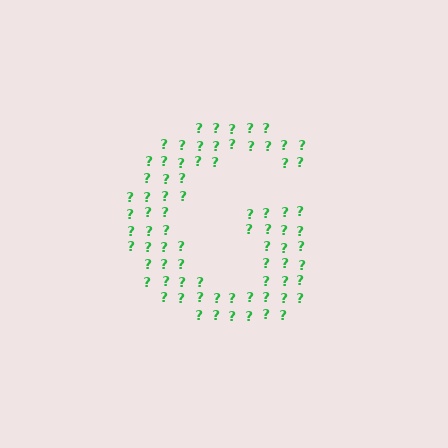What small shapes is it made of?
It is made of small question marks.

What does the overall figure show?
The overall figure shows the letter G.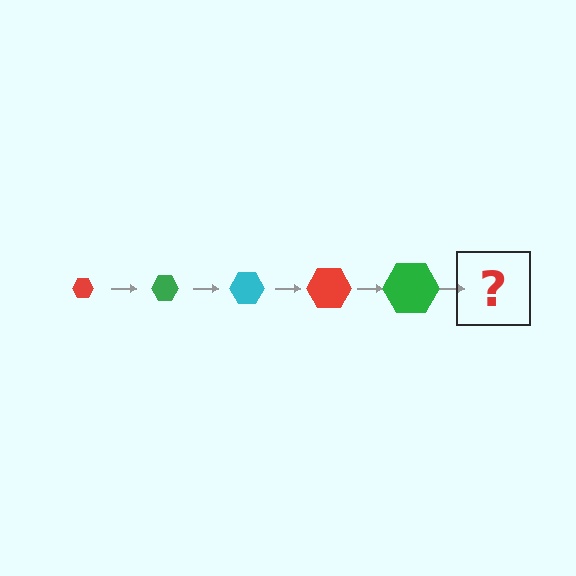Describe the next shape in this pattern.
It should be a cyan hexagon, larger than the previous one.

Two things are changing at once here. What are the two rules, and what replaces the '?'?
The two rules are that the hexagon grows larger each step and the color cycles through red, green, and cyan. The '?' should be a cyan hexagon, larger than the previous one.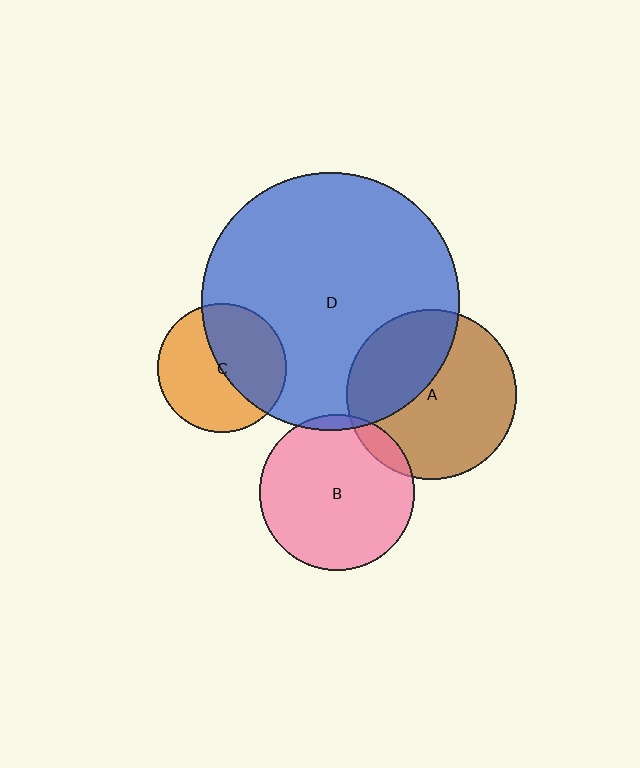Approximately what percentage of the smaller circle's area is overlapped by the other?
Approximately 10%.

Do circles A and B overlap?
Yes.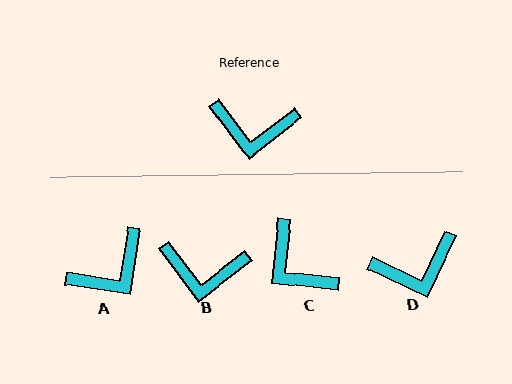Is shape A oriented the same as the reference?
No, it is off by about 44 degrees.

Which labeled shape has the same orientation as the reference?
B.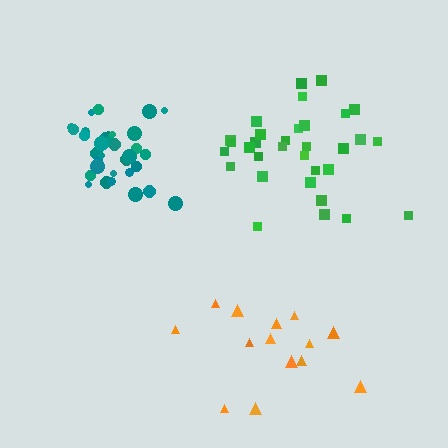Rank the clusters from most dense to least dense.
teal, green, orange.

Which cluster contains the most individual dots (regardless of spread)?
Teal (34).